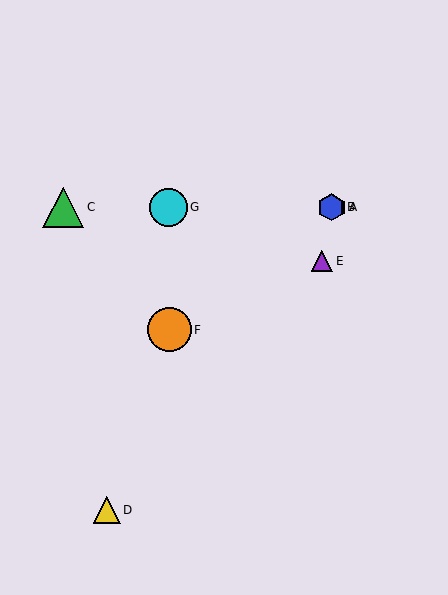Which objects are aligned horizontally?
Objects A, B, C, G are aligned horizontally.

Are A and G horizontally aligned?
Yes, both are at y≈207.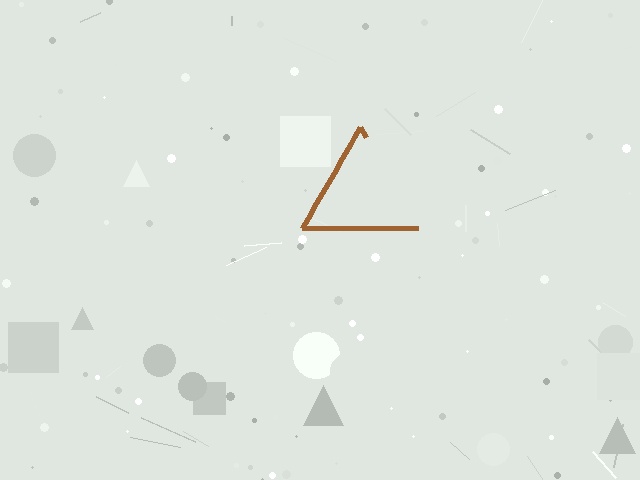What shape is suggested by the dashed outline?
The dashed outline suggests a triangle.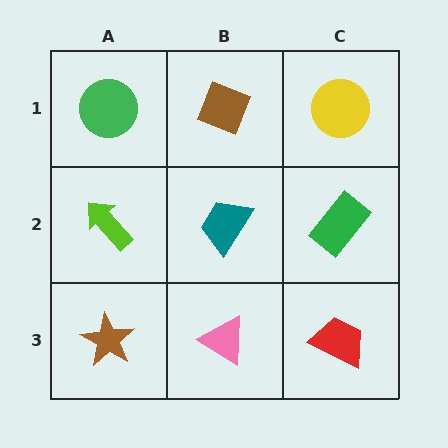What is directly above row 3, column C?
A green rectangle.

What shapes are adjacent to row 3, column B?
A teal trapezoid (row 2, column B), a brown star (row 3, column A), a red trapezoid (row 3, column C).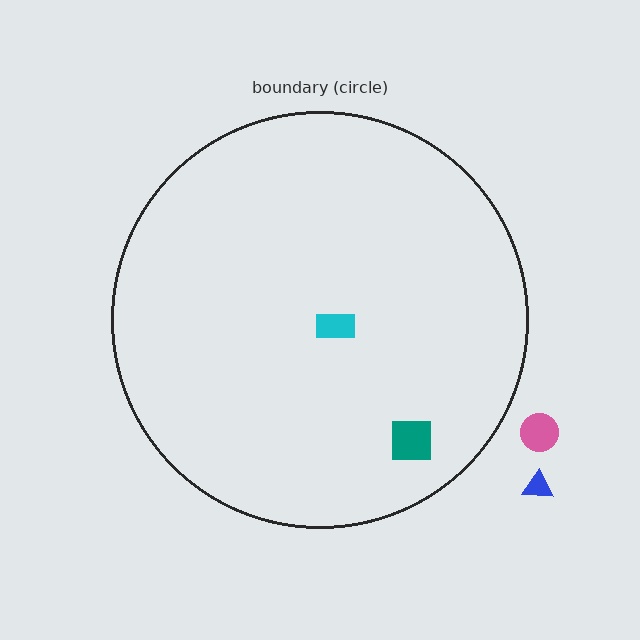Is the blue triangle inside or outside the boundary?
Outside.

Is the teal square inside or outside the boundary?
Inside.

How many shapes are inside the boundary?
2 inside, 2 outside.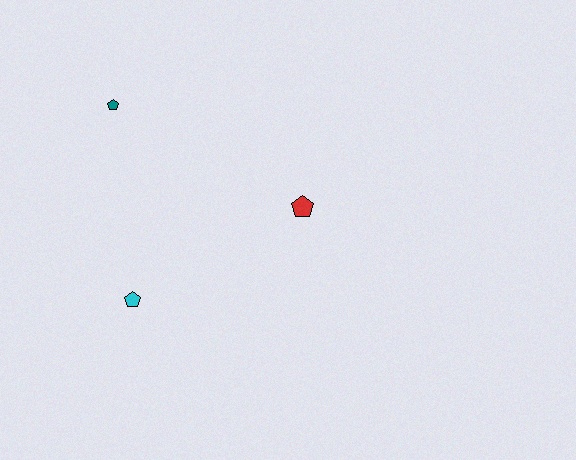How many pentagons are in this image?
There are 3 pentagons.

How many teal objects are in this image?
There is 1 teal object.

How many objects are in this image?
There are 3 objects.